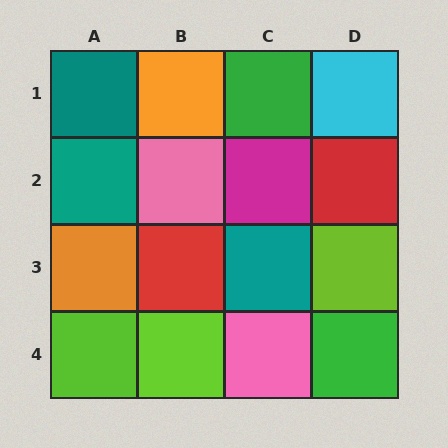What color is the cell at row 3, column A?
Orange.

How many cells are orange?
2 cells are orange.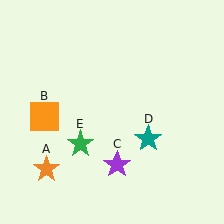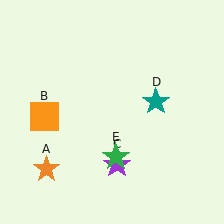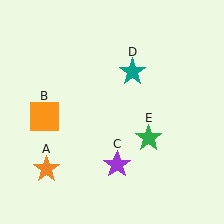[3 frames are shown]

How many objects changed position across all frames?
2 objects changed position: teal star (object D), green star (object E).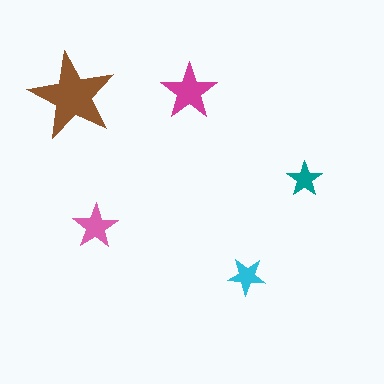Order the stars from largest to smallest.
the brown one, the magenta one, the pink one, the cyan one, the teal one.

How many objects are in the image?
There are 5 objects in the image.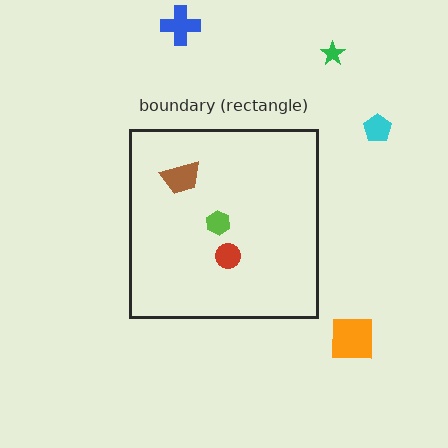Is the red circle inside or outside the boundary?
Inside.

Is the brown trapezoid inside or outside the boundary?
Inside.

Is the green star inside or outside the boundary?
Outside.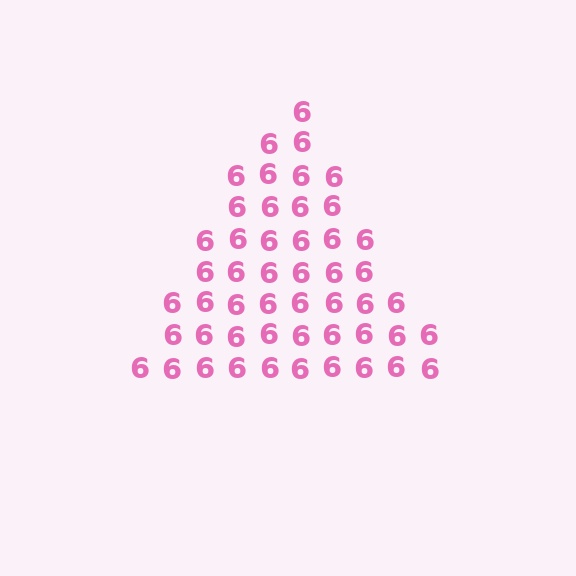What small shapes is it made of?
It is made of small digit 6's.